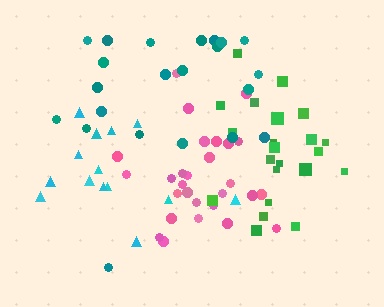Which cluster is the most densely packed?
Pink.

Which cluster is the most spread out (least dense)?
Teal.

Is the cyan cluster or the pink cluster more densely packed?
Pink.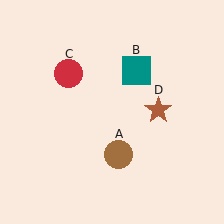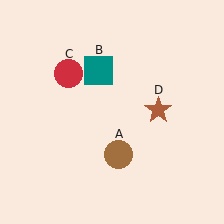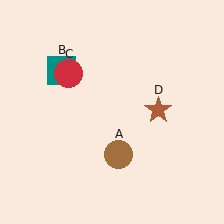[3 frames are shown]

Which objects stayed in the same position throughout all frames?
Brown circle (object A) and red circle (object C) and brown star (object D) remained stationary.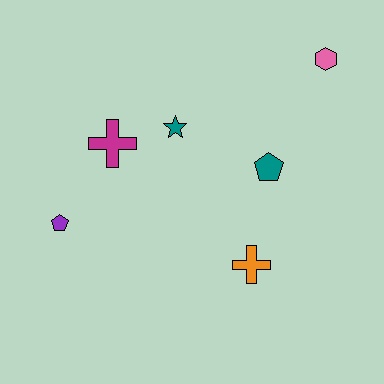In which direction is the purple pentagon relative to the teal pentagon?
The purple pentagon is to the left of the teal pentagon.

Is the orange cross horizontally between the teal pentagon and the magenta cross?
Yes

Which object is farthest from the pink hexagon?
The purple pentagon is farthest from the pink hexagon.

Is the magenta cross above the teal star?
No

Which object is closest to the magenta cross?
The teal star is closest to the magenta cross.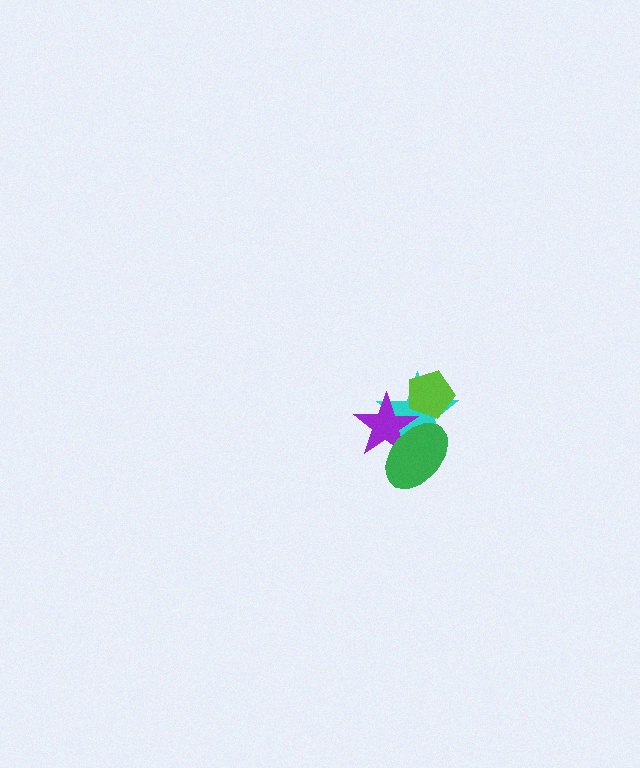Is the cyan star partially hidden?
Yes, it is partially covered by another shape.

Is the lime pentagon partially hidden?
No, no other shape covers it.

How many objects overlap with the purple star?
2 objects overlap with the purple star.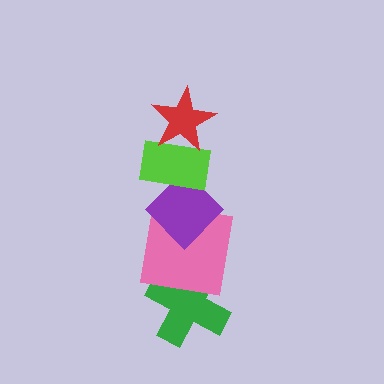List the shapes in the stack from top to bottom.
From top to bottom: the red star, the lime rectangle, the purple diamond, the pink square, the green cross.